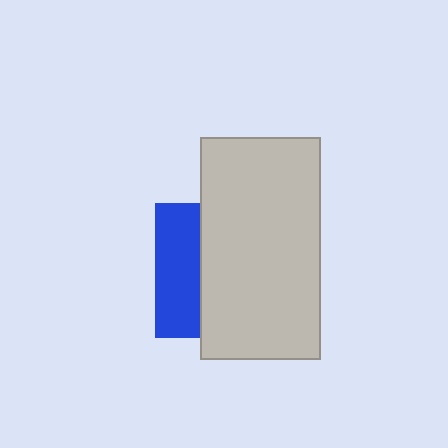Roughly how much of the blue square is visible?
A small part of it is visible (roughly 33%).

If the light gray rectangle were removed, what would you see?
You would see the complete blue square.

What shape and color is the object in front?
The object in front is a light gray rectangle.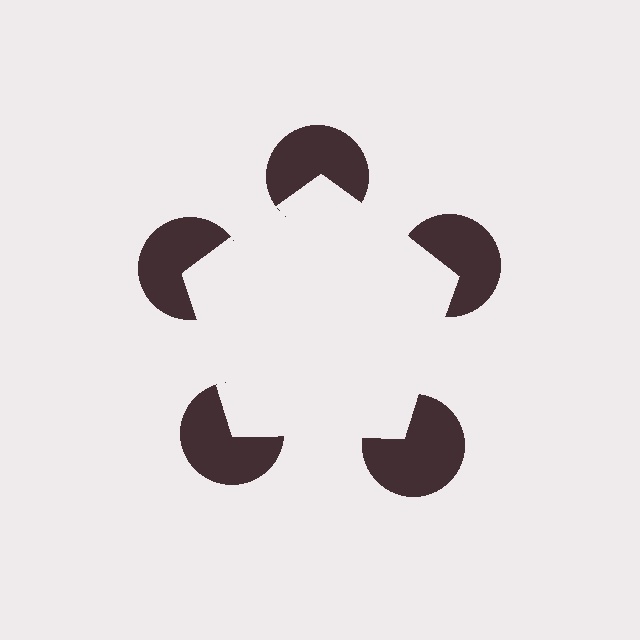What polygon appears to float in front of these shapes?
An illusory pentagon — its edges are inferred from the aligned wedge cuts in the pac-man discs, not physically drawn.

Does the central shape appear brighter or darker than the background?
It typically appears slightly brighter than the background, even though no actual brightness change is drawn.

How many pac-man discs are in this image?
There are 5 — one at each vertex of the illusory pentagon.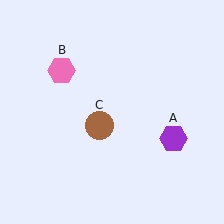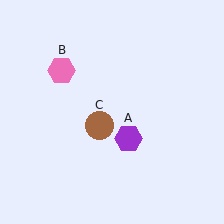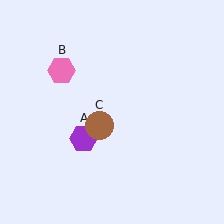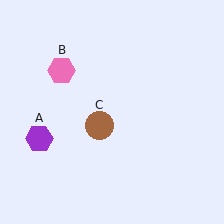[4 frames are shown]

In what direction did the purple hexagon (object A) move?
The purple hexagon (object A) moved left.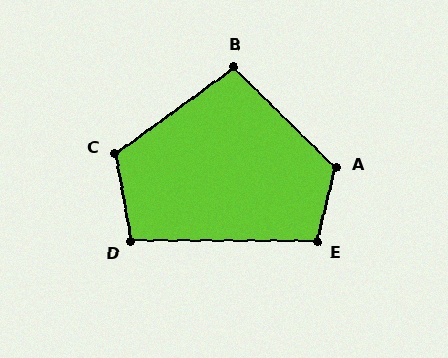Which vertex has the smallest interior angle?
B, at approximately 100 degrees.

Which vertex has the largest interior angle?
A, at approximately 120 degrees.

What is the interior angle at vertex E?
Approximately 104 degrees (obtuse).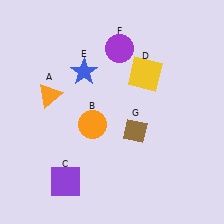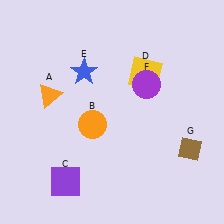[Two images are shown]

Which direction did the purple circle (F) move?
The purple circle (F) moved down.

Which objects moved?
The objects that moved are: the purple circle (F), the brown diamond (G).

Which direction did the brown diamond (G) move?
The brown diamond (G) moved right.